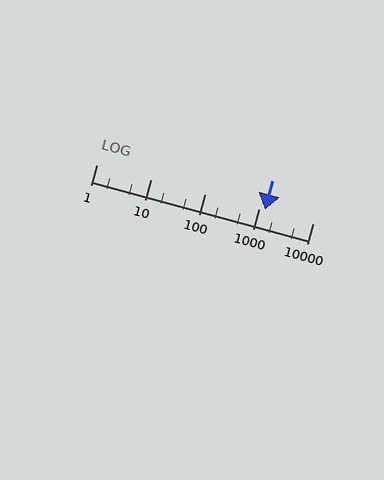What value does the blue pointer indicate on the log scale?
The pointer indicates approximately 1300.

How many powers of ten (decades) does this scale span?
The scale spans 4 decades, from 1 to 10000.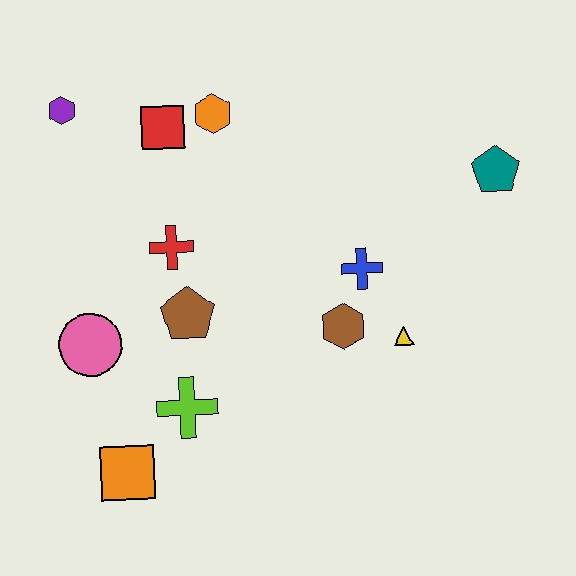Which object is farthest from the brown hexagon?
The purple hexagon is farthest from the brown hexagon.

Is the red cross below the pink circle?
No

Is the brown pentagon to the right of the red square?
Yes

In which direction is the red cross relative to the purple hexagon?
The red cross is below the purple hexagon.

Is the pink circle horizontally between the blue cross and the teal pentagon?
No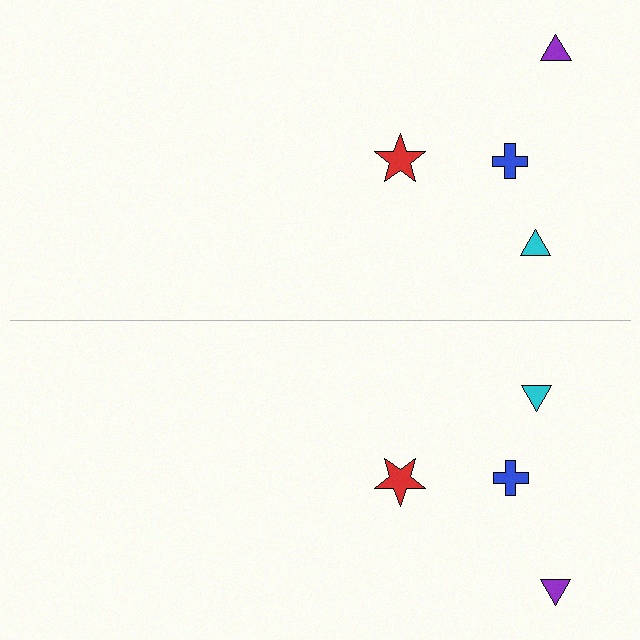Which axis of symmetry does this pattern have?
The pattern has a horizontal axis of symmetry running through the center of the image.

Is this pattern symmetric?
Yes, this pattern has bilateral (reflection) symmetry.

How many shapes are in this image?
There are 8 shapes in this image.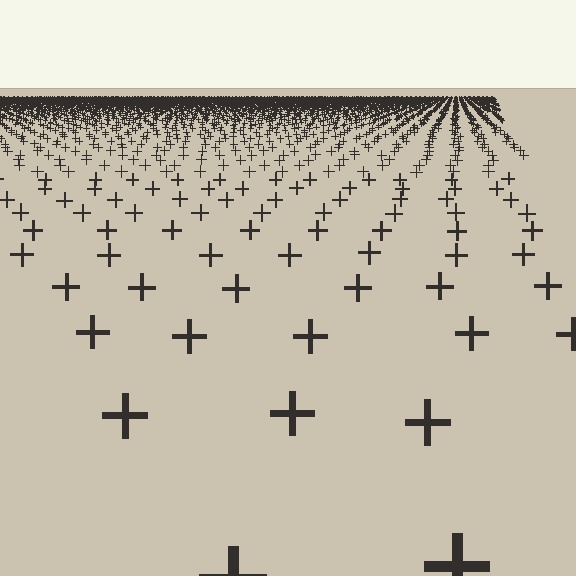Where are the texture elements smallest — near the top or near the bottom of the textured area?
Near the top.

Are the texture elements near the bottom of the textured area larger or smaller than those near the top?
Larger. Near the bottom, elements are closer to the viewer and appear at a bigger on-screen size.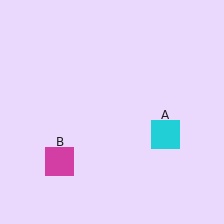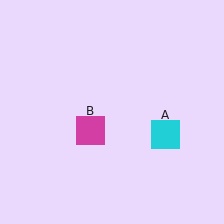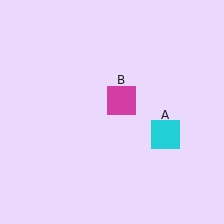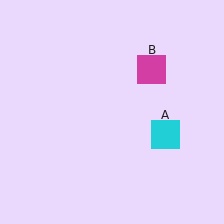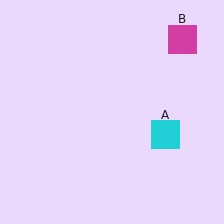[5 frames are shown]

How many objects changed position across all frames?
1 object changed position: magenta square (object B).